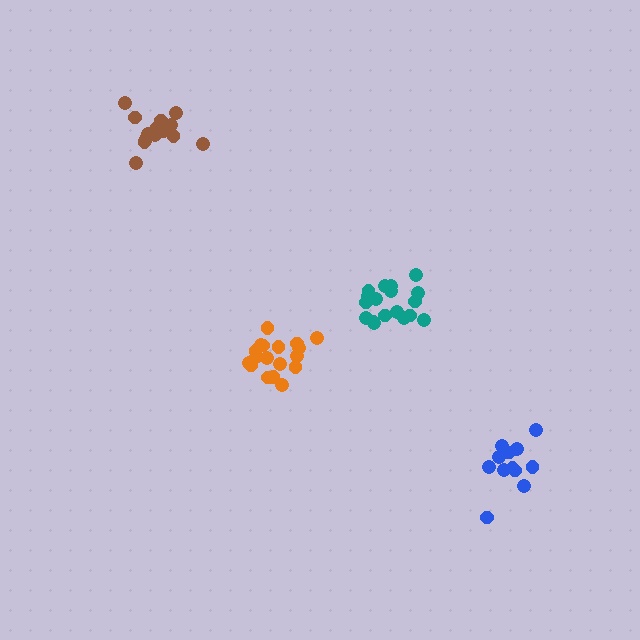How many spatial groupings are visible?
There are 4 spatial groupings.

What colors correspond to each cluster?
The clusters are colored: orange, teal, brown, blue.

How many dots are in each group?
Group 1: 18 dots, Group 2: 18 dots, Group 3: 14 dots, Group 4: 12 dots (62 total).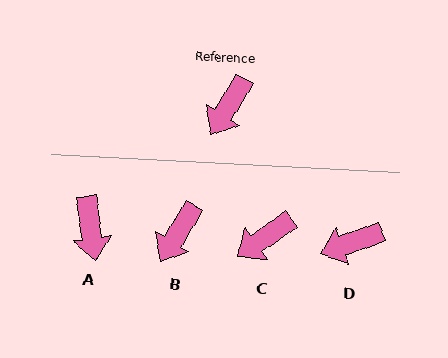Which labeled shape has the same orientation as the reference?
B.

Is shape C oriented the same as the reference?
No, it is off by about 23 degrees.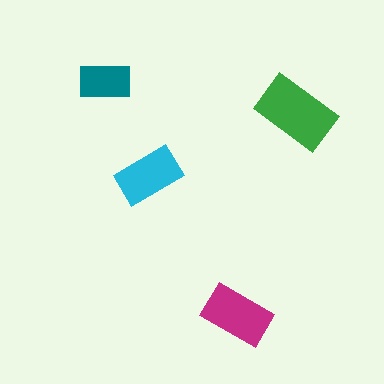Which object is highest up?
The teal rectangle is topmost.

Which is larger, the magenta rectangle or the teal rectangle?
The magenta one.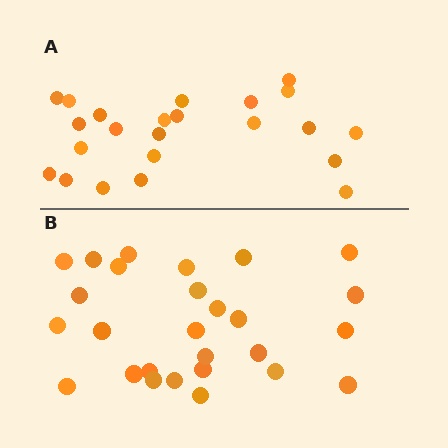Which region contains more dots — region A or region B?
Region B (the bottom region) has more dots.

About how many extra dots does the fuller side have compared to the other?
Region B has about 4 more dots than region A.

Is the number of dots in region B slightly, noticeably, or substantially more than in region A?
Region B has only slightly more — the two regions are fairly close. The ratio is roughly 1.2 to 1.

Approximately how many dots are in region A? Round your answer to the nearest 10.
About 20 dots. (The exact count is 23, which rounds to 20.)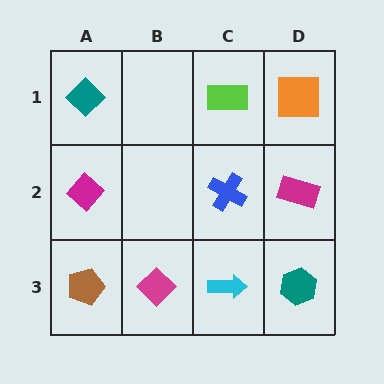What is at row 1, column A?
A teal diamond.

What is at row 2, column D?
A magenta rectangle.